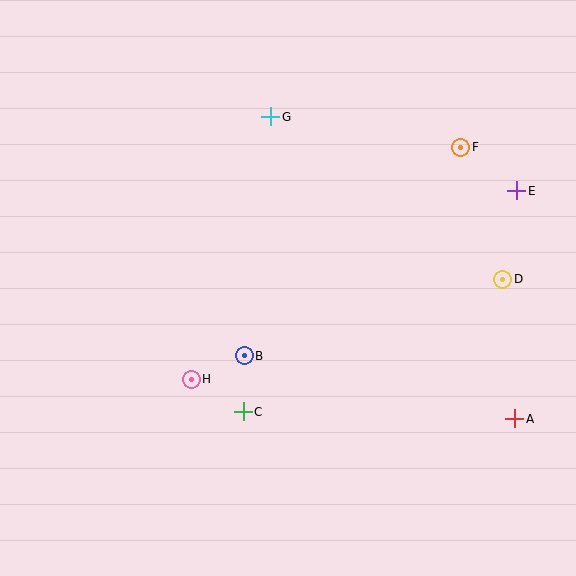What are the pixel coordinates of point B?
Point B is at (244, 356).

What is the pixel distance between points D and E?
The distance between D and E is 89 pixels.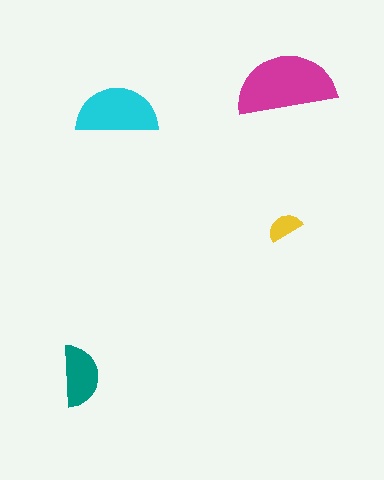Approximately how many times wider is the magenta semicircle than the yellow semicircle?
About 3 times wider.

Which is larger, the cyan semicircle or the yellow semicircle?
The cyan one.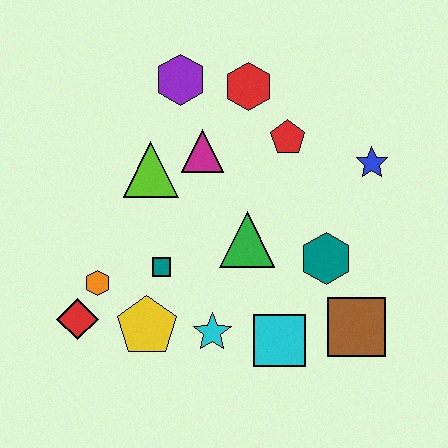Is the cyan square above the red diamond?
No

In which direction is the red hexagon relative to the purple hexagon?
The red hexagon is to the right of the purple hexagon.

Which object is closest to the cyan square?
The cyan star is closest to the cyan square.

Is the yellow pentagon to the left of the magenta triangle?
Yes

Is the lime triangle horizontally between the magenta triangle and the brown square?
No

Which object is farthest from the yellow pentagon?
The blue star is farthest from the yellow pentagon.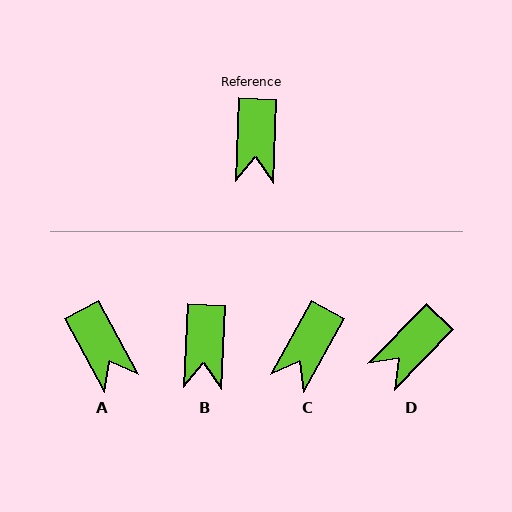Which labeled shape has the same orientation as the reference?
B.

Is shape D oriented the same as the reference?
No, it is off by about 42 degrees.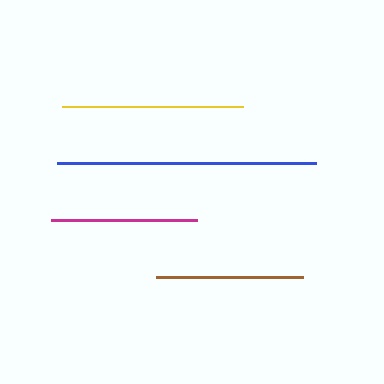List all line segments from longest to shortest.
From longest to shortest: blue, yellow, brown, magenta.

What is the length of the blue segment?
The blue segment is approximately 260 pixels long.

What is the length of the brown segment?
The brown segment is approximately 148 pixels long.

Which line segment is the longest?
The blue line is the longest at approximately 260 pixels.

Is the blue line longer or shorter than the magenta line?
The blue line is longer than the magenta line.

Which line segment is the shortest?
The magenta line is the shortest at approximately 145 pixels.